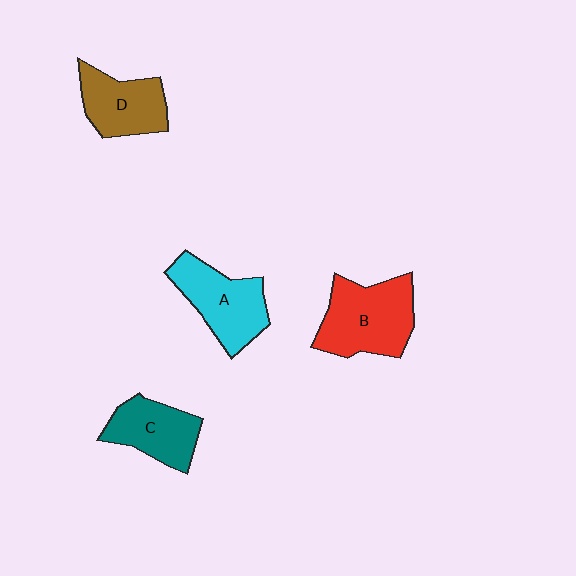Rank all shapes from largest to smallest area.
From largest to smallest: B (red), A (cyan), D (brown), C (teal).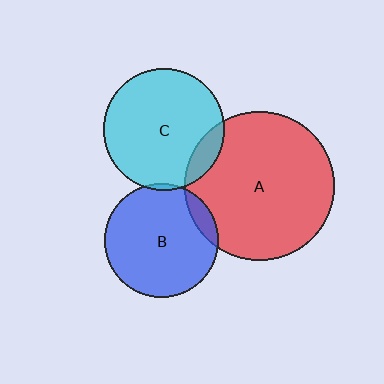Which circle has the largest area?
Circle A (red).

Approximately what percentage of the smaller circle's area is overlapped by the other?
Approximately 10%.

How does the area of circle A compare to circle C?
Approximately 1.5 times.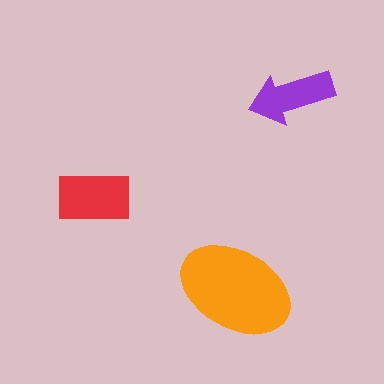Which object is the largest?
The orange ellipse.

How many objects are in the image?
There are 3 objects in the image.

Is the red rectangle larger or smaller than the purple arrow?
Larger.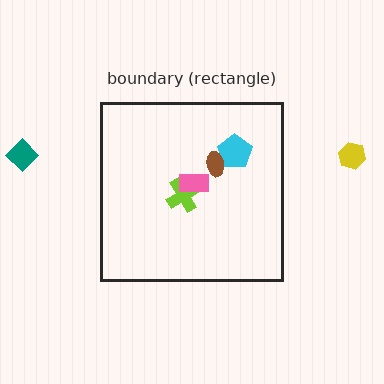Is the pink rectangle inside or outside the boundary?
Inside.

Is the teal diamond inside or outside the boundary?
Outside.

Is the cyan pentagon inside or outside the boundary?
Inside.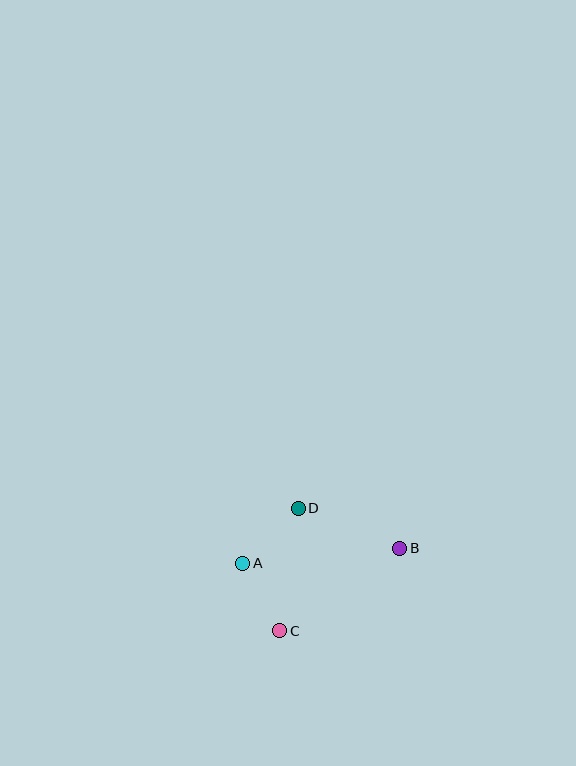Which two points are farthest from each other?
Points A and B are farthest from each other.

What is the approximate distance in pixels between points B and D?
The distance between B and D is approximately 109 pixels.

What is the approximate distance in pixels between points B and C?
The distance between B and C is approximately 146 pixels.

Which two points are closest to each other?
Points A and C are closest to each other.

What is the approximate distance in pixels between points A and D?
The distance between A and D is approximately 78 pixels.